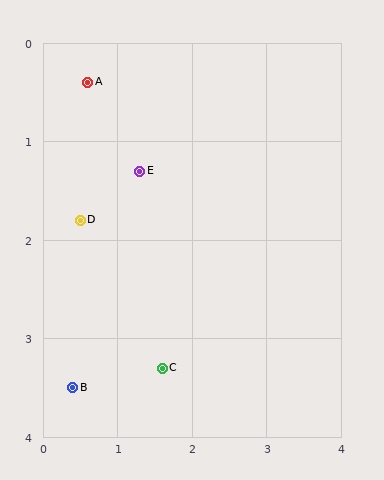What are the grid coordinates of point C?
Point C is at approximately (1.6, 3.3).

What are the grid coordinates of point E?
Point E is at approximately (1.3, 1.3).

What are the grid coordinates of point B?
Point B is at approximately (0.4, 3.5).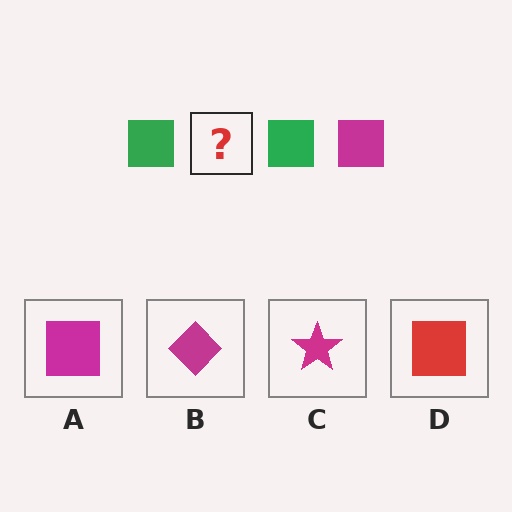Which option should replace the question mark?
Option A.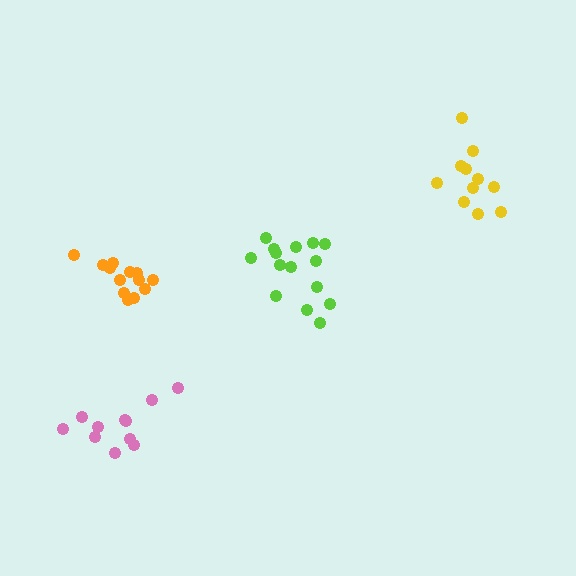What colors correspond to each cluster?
The clusters are colored: lime, yellow, pink, orange.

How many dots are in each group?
Group 1: 15 dots, Group 2: 11 dots, Group 3: 11 dots, Group 4: 13 dots (50 total).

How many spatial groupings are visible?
There are 4 spatial groupings.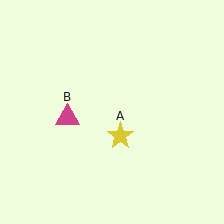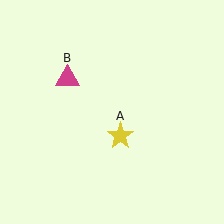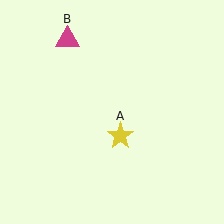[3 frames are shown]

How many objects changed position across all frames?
1 object changed position: magenta triangle (object B).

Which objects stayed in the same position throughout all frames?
Yellow star (object A) remained stationary.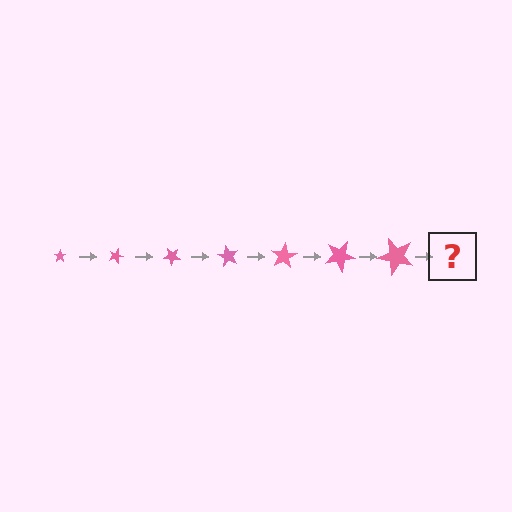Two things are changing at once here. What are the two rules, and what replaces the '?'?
The two rules are that the star grows larger each step and it rotates 20 degrees each step. The '?' should be a star, larger than the previous one and rotated 140 degrees from the start.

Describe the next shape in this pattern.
It should be a star, larger than the previous one and rotated 140 degrees from the start.